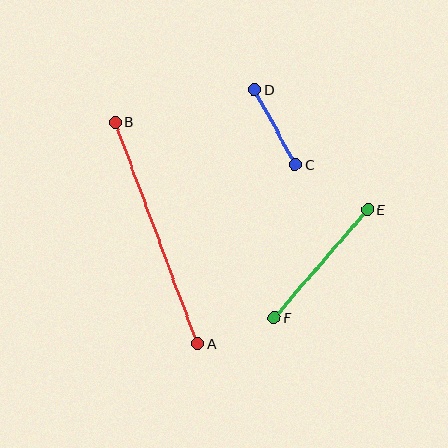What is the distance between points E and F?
The distance is approximately 143 pixels.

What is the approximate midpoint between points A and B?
The midpoint is at approximately (156, 233) pixels.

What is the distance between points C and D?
The distance is approximately 85 pixels.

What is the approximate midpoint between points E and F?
The midpoint is at approximately (321, 264) pixels.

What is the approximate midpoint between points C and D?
The midpoint is at approximately (275, 127) pixels.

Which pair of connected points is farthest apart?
Points A and B are farthest apart.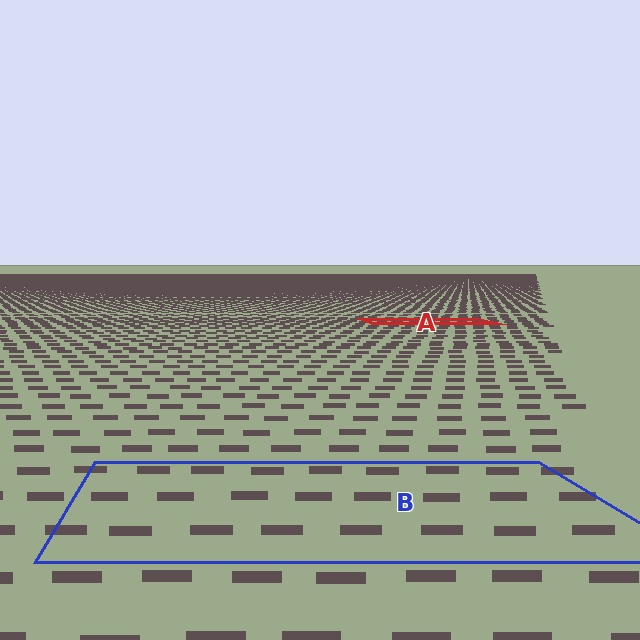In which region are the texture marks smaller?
The texture marks are smaller in region A, because it is farther away.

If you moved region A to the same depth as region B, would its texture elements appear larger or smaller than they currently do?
They would appear larger. At a closer depth, the same texture elements are projected at a bigger on-screen size.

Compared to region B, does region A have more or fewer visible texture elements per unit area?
Region A has more texture elements per unit area — they are packed more densely because it is farther away.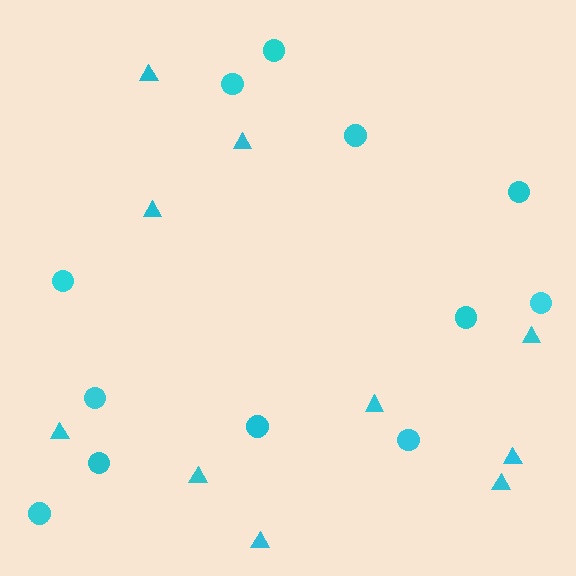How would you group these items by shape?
There are 2 groups: one group of triangles (10) and one group of circles (12).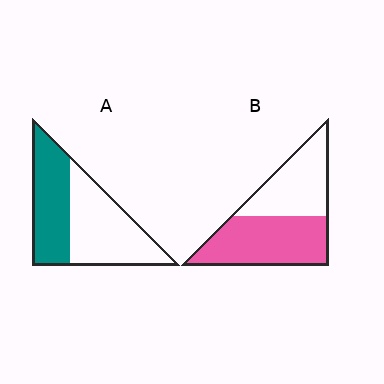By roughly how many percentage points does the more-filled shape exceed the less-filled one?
By roughly 10 percentage points (B over A).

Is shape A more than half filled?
No.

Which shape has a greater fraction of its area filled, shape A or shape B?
Shape B.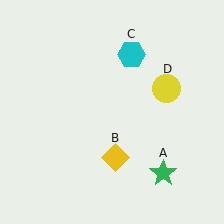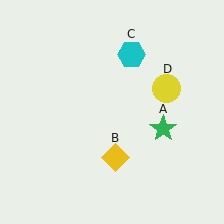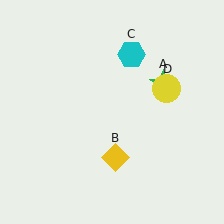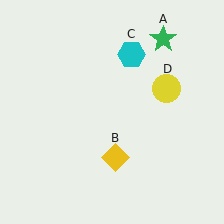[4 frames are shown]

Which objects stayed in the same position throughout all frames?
Yellow diamond (object B) and cyan hexagon (object C) and yellow circle (object D) remained stationary.